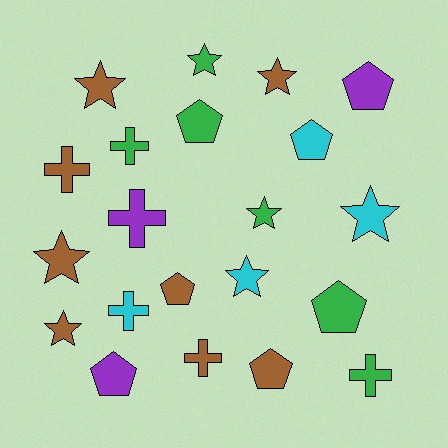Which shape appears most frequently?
Star, with 8 objects.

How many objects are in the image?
There are 21 objects.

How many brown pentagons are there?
There are 2 brown pentagons.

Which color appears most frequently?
Brown, with 8 objects.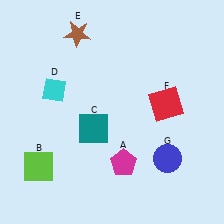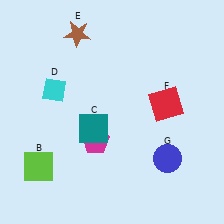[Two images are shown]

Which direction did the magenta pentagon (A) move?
The magenta pentagon (A) moved left.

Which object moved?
The magenta pentagon (A) moved left.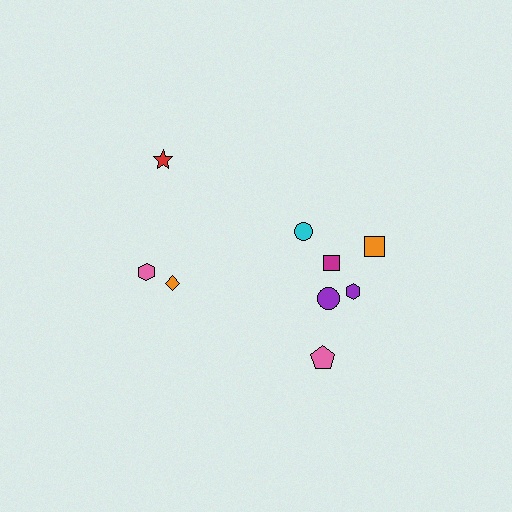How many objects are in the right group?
There are 6 objects.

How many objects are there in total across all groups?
There are 9 objects.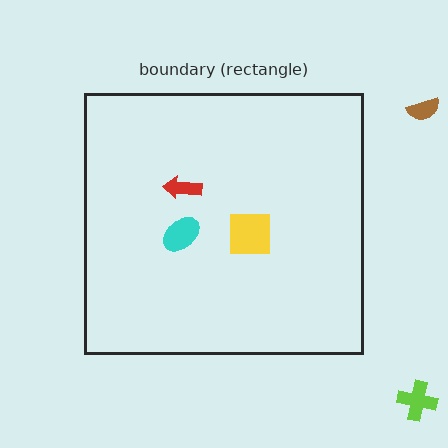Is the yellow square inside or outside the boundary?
Inside.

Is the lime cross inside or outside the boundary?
Outside.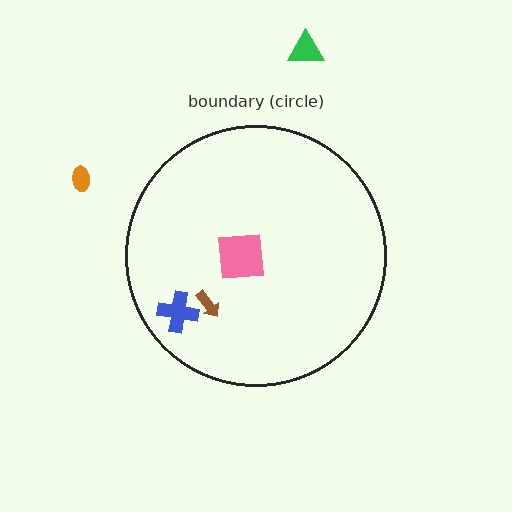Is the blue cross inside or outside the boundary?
Inside.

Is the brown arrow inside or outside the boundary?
Inside.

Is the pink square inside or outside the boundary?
Inside.